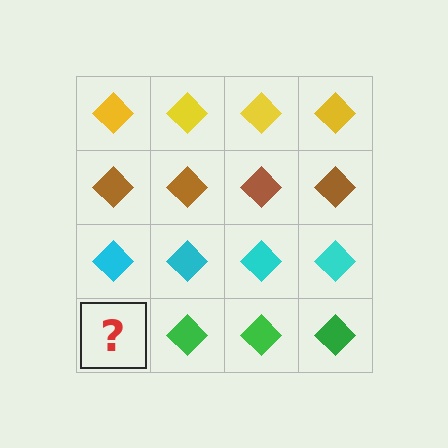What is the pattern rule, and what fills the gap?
The rule is that each row has a consistent color. The gap should be filled with a green diamond.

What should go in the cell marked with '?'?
The missing cell should contain a green diamond.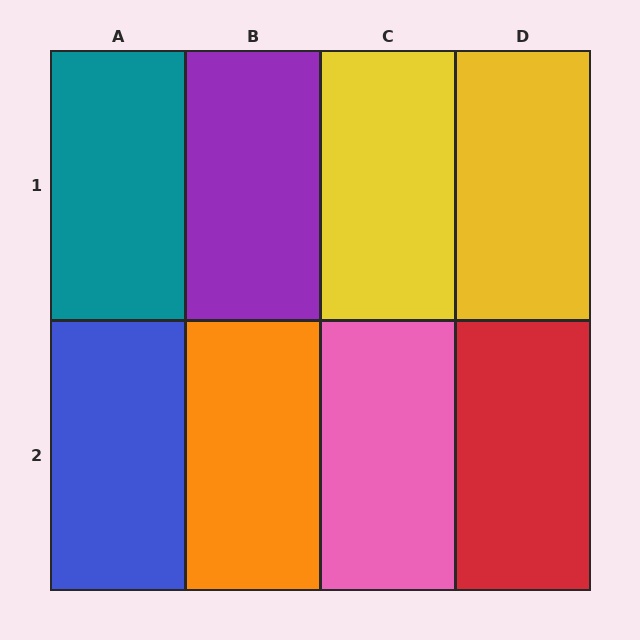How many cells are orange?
1 cell is orange.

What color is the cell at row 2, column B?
Orange.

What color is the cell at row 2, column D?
Red.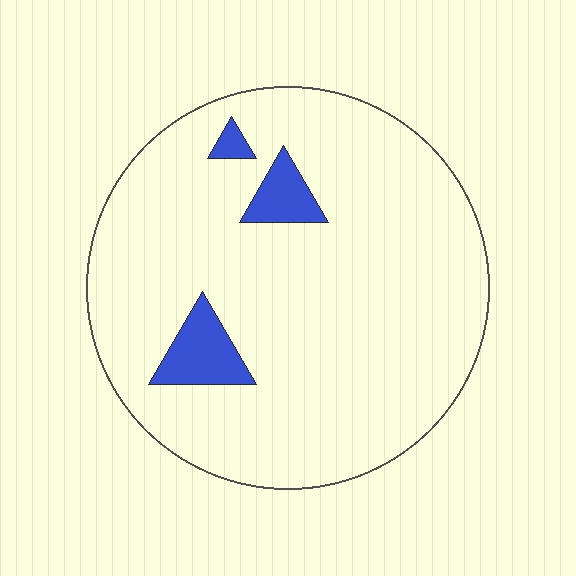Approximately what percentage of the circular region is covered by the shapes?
Approximately 10%.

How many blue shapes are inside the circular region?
3.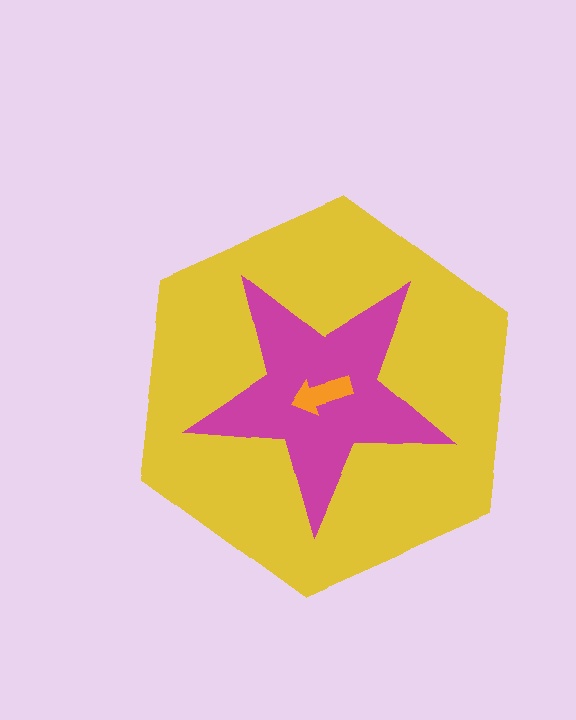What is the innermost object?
The orange arrow.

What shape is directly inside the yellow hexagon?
The magenta star.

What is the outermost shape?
The yellow hexagon.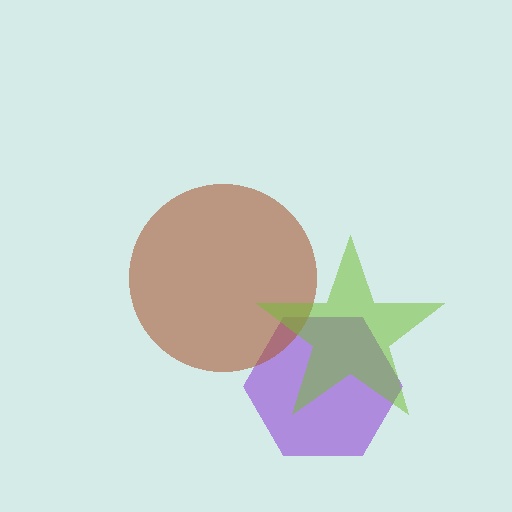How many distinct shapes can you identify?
There are 3 distinct shapes: a purple hexagon, a brown circle, a lime star.